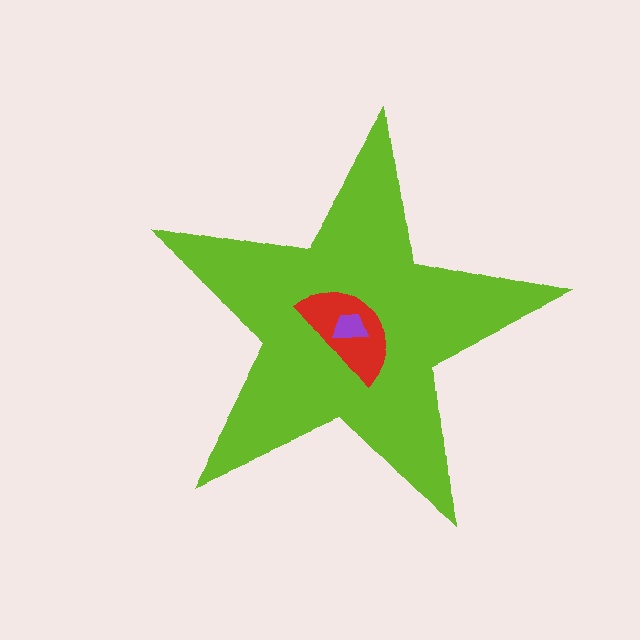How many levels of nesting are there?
3.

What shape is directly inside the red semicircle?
The purple trapezoid.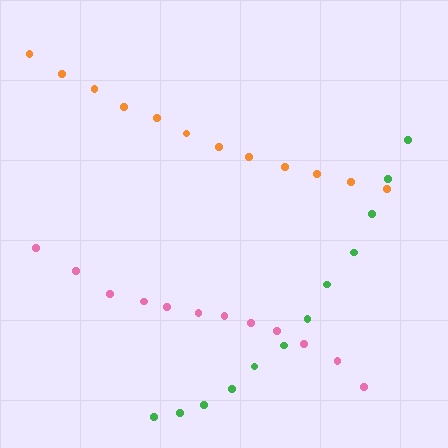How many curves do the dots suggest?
There are 3 distinct paths.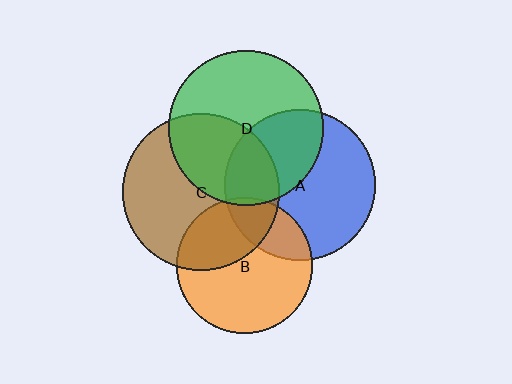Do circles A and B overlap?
Yes.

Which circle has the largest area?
Circle C (brown).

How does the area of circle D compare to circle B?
Approximately 1.3 times.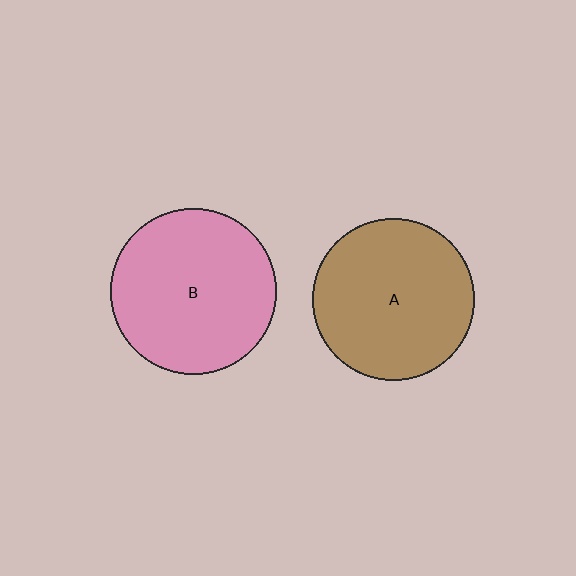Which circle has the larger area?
Circle B (pink).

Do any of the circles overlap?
No, none of the circles overlap.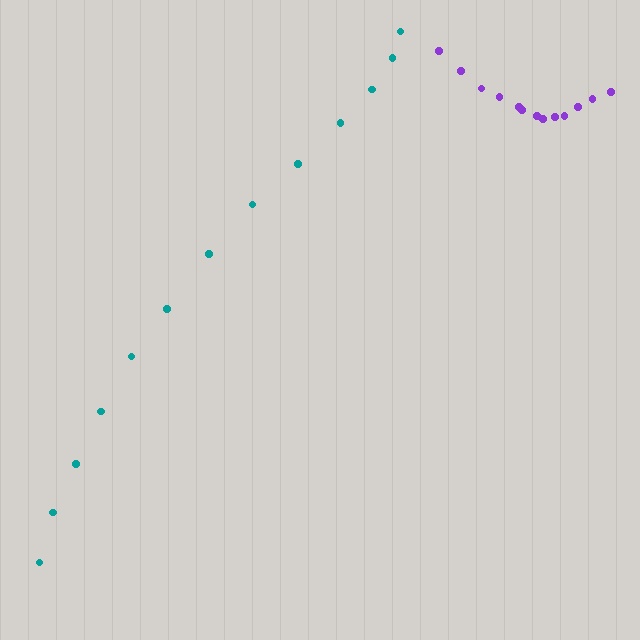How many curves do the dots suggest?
There are 2 distinct paths.